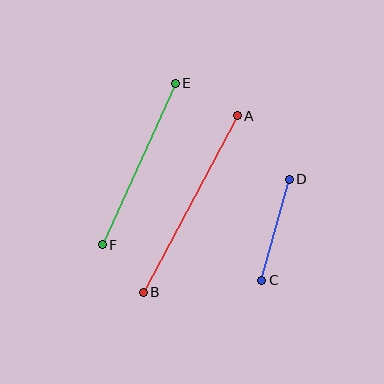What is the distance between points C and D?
The distance is approximately 105 pixels.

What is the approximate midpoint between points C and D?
The midpoint is at approximately (276, 230) pixels.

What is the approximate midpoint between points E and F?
The midpoint is at approximately (139, 164) pixels.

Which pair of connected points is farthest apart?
Points A and B are farthest apart.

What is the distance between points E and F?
The distance is approximately 177 pixels.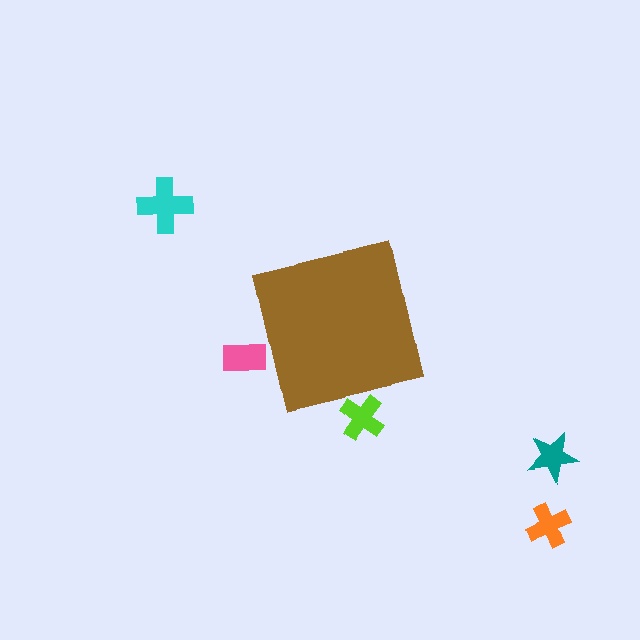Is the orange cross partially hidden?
No, the orange cross is fully visible.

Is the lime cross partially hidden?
Yes, the lime cross is partially hidden behind the brown square.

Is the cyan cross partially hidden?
No, the cyan cross is fully visible.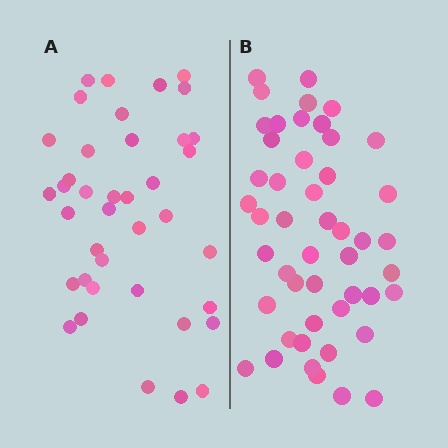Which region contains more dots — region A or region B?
Region B (the right region) has more dots.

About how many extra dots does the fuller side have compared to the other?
Region B has roughly 8 or so more dots than region A.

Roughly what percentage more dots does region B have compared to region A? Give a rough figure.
About 25% more.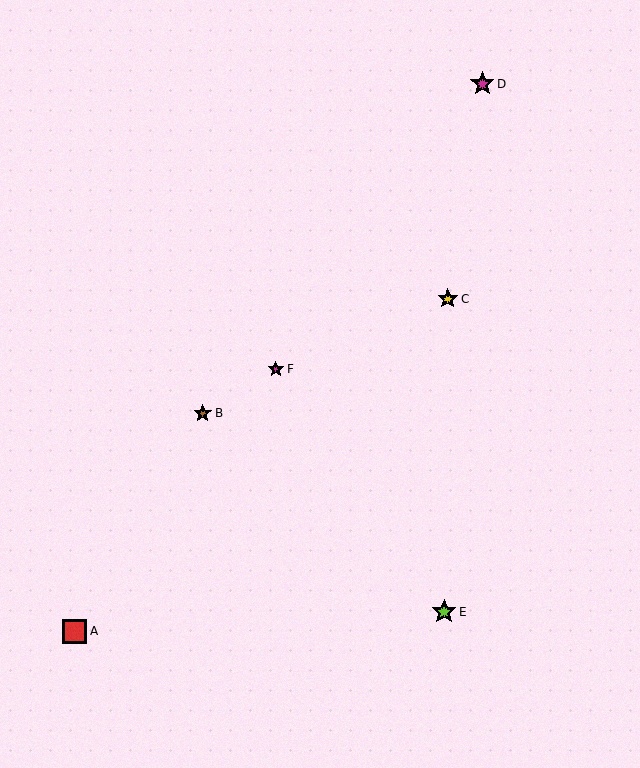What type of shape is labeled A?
Shape A is a red square.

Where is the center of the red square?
The center of the red square is at (75, 631).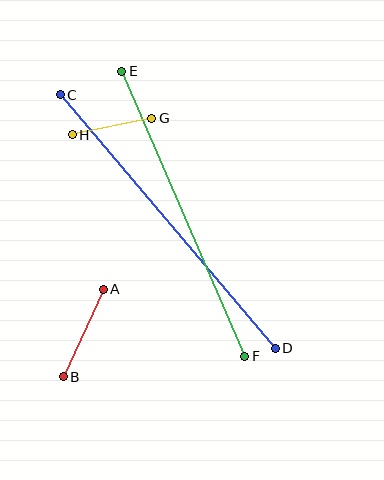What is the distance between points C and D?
The distance is approximately 332 pixels.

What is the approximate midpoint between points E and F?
The midpoint is at approximately (183, 214) pixels.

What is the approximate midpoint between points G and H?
The midpoint is at approximately (112, 126) pixels.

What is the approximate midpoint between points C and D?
The midpoint is at approximately (168, 221) pixels.